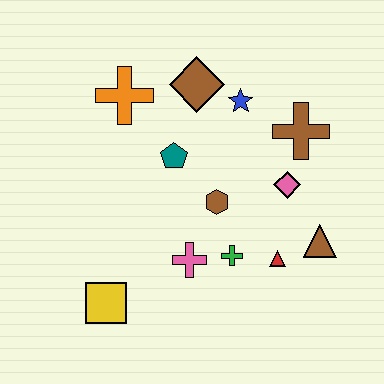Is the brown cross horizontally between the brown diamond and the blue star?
No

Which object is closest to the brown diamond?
The blue star is closest to the brown diamond.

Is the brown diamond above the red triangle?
Yes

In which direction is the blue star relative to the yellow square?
The blue star is above the yellow square.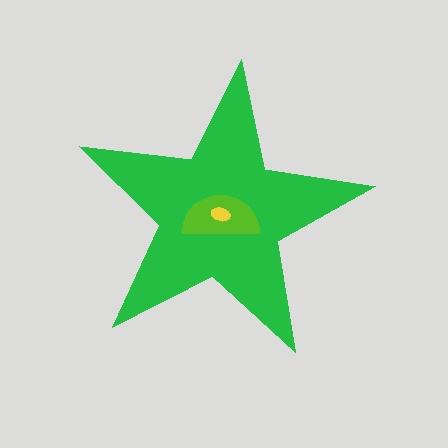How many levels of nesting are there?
3.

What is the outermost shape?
The green star.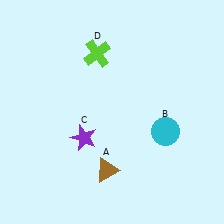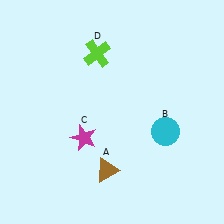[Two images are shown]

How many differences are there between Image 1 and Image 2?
There is 1 difference between the two images.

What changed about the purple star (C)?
In Image 1, C is purple. In Image 2, it changed to magenta.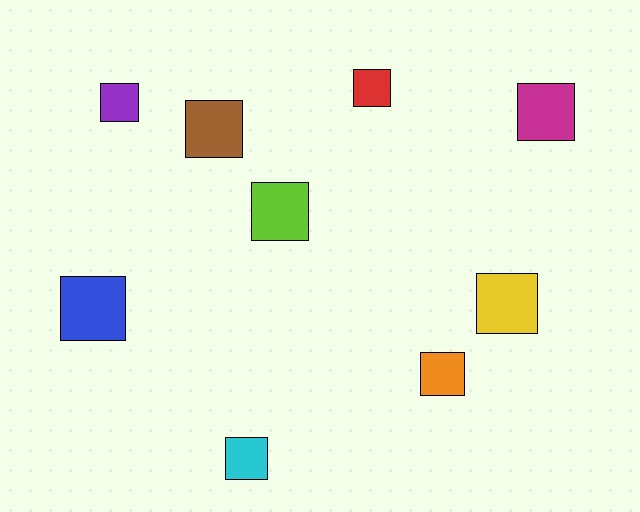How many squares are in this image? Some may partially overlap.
There are 9 squares.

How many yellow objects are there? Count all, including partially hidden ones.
There is 1 yellow object.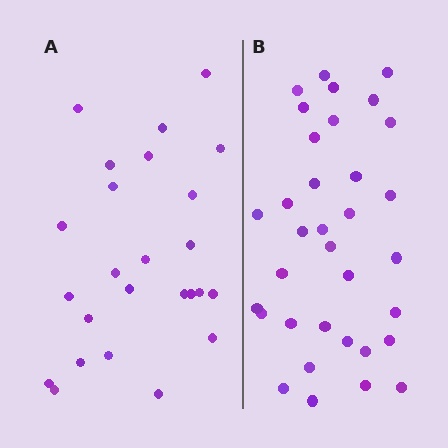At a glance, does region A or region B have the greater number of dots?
Region B (the right region) has more dots.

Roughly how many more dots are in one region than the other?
Region B has roughly 8 or so more dots than region A.